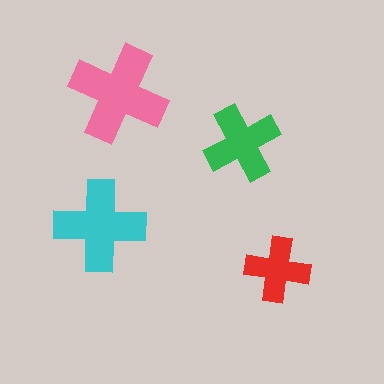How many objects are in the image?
There are 4 objects in the image.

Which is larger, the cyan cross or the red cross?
The cyan one.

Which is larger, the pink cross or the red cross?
The pink one.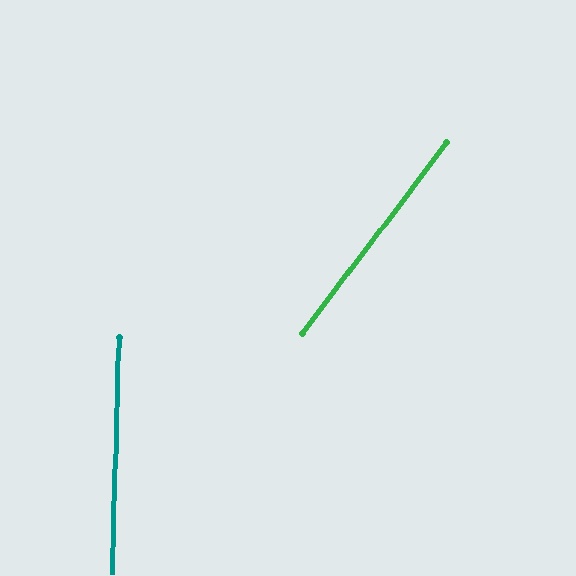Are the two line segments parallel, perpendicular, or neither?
Neither parallel nor perpendicular — they differ by about 35°.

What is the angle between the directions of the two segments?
Approximately 35 degrees.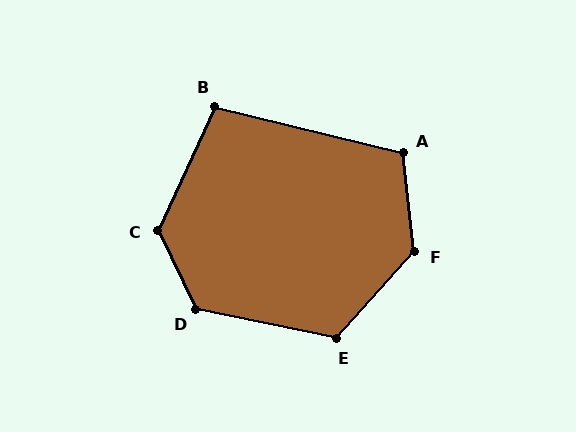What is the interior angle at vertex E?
Approximately 121 degrees (obtuse).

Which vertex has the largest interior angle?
F, at approximately 131 degrees.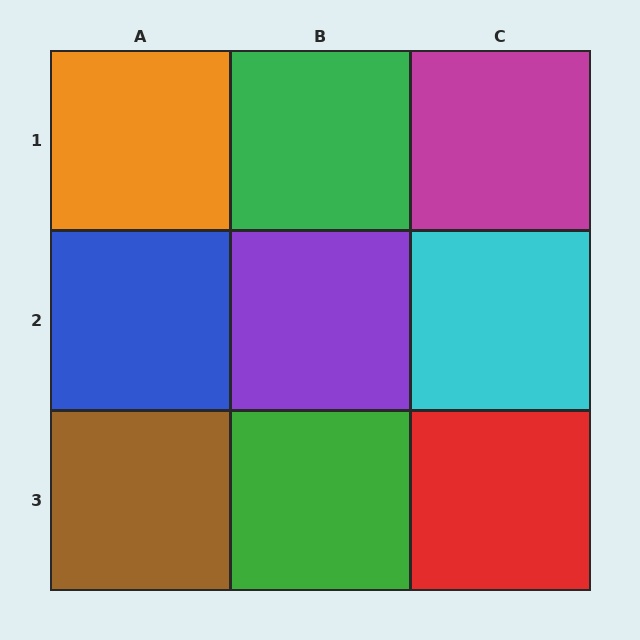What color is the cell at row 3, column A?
Brown.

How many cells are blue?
1 cell is blue.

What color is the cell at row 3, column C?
Red.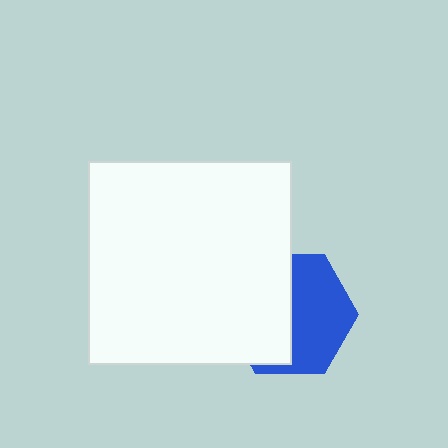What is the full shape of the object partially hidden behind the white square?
The partially hidden object is a blue hexagon.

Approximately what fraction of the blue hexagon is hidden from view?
Roughly 49% of the blue hexagon is hidden behind the white square.